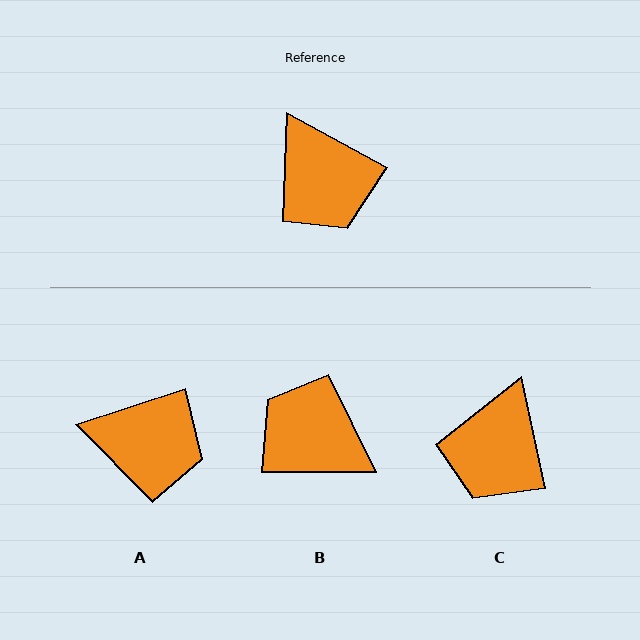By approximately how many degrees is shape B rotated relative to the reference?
Approximately 152 degrees clockwise.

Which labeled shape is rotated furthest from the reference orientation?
B, about 152 degrees away.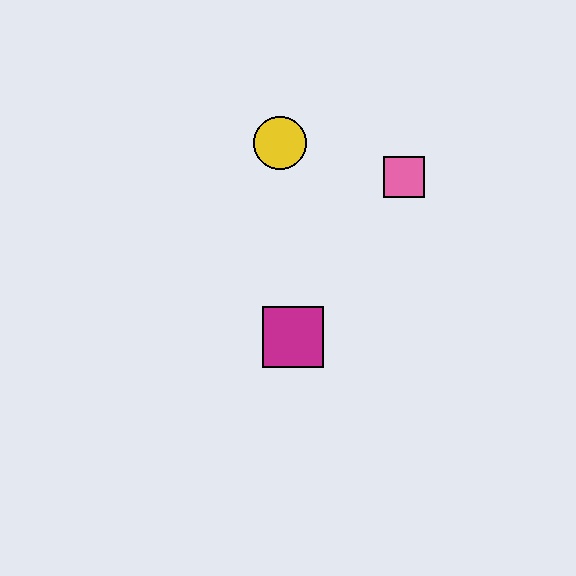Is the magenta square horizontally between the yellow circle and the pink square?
Yes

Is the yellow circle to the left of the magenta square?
Yes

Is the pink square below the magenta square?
No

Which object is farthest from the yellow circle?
The magenta square is farthest from the yellow circle.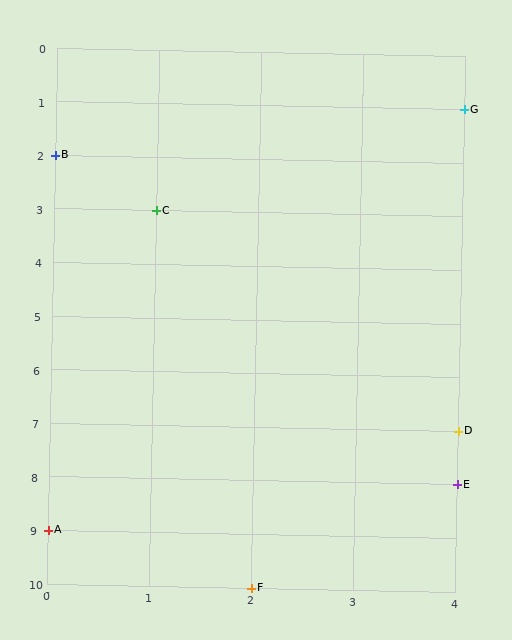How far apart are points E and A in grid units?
Points E and A are 4 columns and 1 row apart (about 4.1 grid units diagonally).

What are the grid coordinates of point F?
Point F is at grid coordinates (2, 10).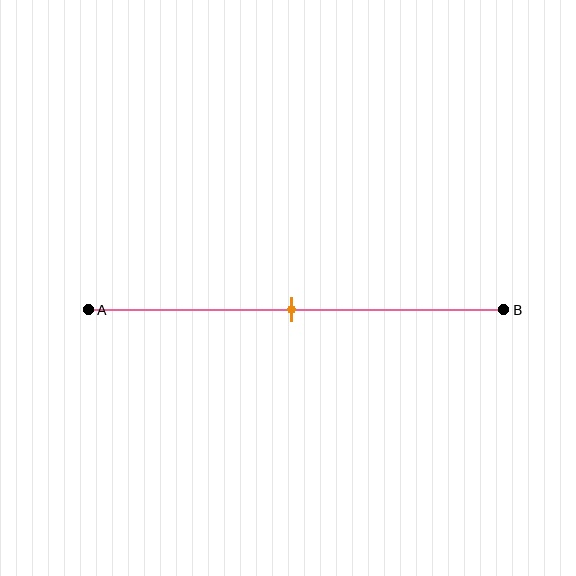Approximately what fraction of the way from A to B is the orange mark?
The orange mark is approximately 50% of the way from A to B.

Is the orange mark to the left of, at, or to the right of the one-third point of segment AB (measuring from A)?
The orange mark is to the right of the one-third point of segment AB.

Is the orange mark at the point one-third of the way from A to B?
No, the mark is at about 50% from A, not at the 33% one-third point.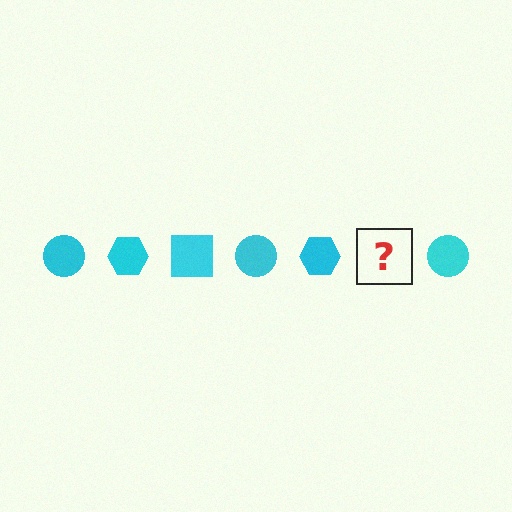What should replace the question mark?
The question mark should be replaced with a cyan square.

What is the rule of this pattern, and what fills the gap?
The rule is that the pattern cycles through circle, hexagon, square shapes in cyan. The gap should be filled with a cyan square.